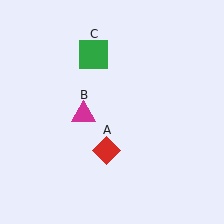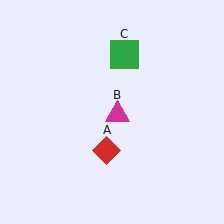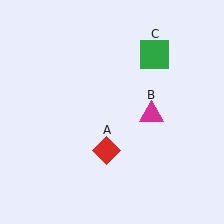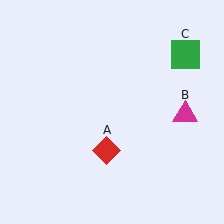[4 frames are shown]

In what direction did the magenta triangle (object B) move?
The magenta triangle (object B) moved right.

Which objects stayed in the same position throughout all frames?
Red diamond (object A) remained stationary.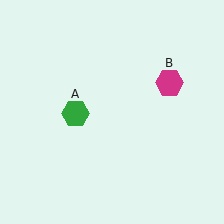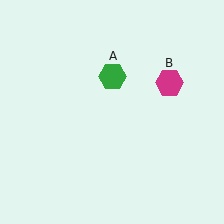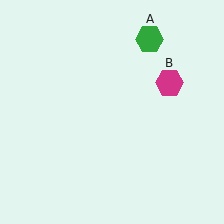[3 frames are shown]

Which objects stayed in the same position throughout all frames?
Magenta hexagon (object B) remained stationary.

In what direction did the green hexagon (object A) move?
The green hexagon (object A) moved up and to the right.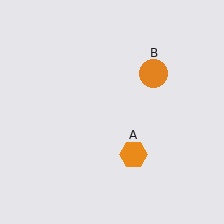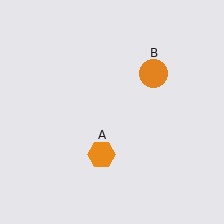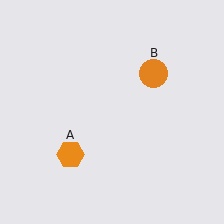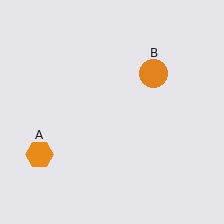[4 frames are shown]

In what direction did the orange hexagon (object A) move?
The orange hexagon (object A) moved left.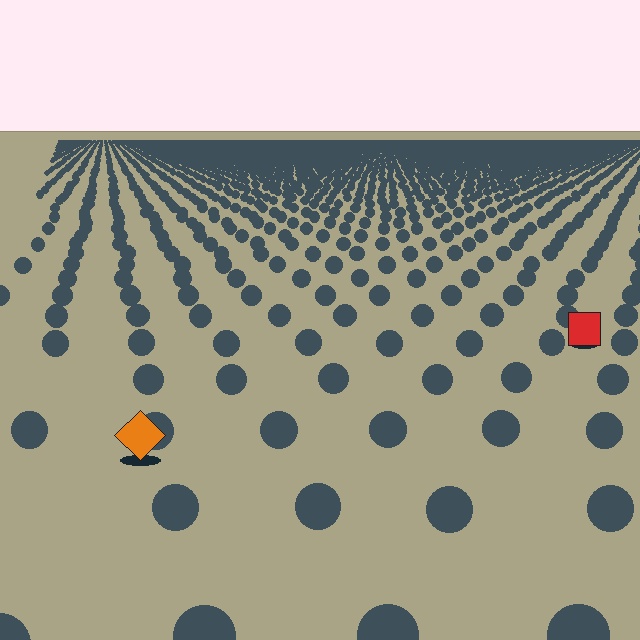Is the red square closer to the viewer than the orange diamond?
No. The orange diamond is closer — you can tell from the texture gradient: the ground texture is coarser near it.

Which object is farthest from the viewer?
The red square is farthest from the viewer. It appears smaller and the ground texture around it is denser.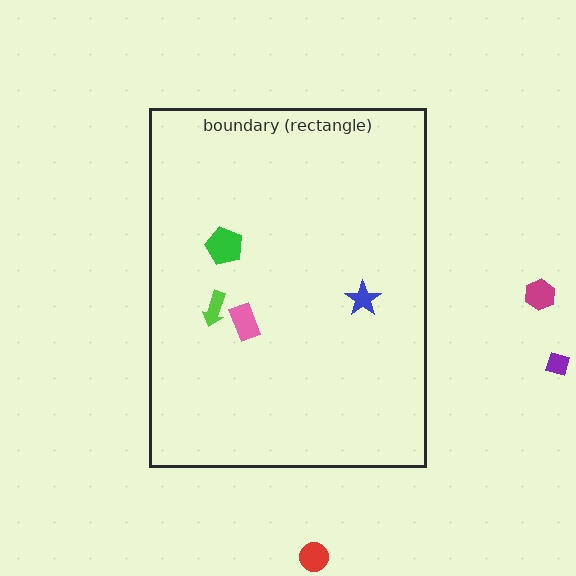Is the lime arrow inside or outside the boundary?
Inside.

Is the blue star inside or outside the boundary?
Inside.